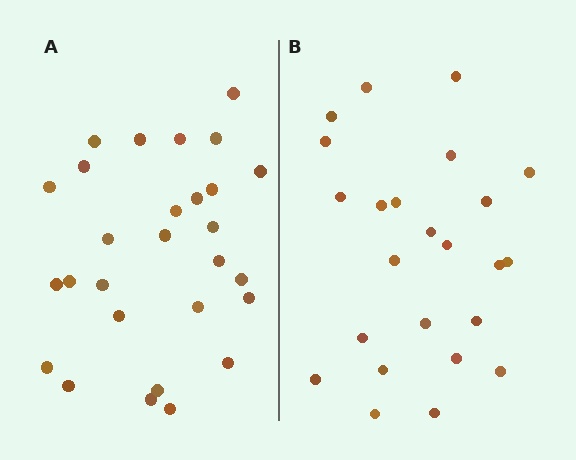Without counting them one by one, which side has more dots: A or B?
Region A (the left region) has more dots.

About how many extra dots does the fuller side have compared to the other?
Region A has about 4 more dots than region B.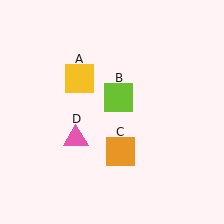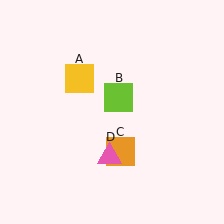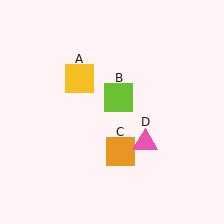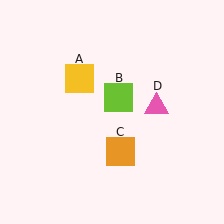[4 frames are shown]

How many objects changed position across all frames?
1 object changed position: pink triangle (object D).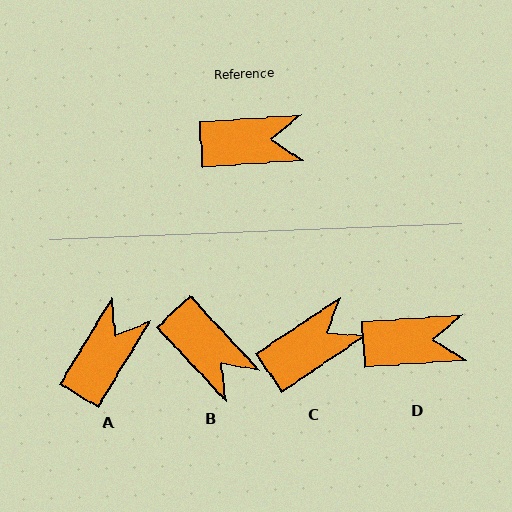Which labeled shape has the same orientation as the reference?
D.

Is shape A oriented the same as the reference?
No, it is off by about 55 degrees.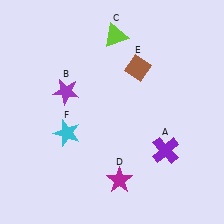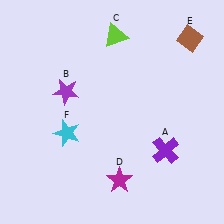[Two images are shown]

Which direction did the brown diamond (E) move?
The brown diamond (E) moved right.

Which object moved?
The brown diamond (E) moved right.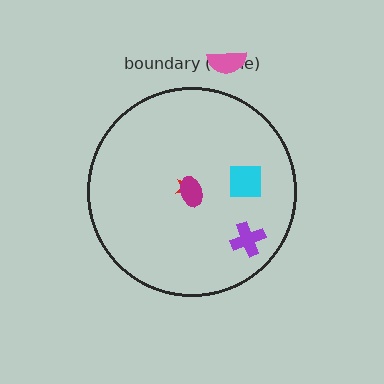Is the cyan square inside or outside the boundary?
Inside.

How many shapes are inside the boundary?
4 inside, 1 outside.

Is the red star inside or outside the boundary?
Inside.